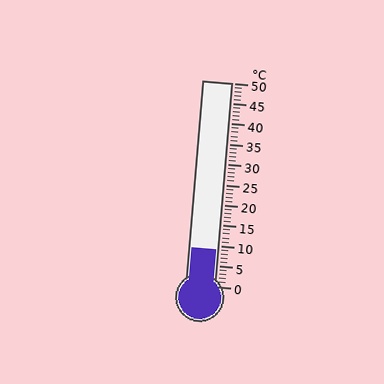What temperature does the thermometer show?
The thermometer shows approximately 9°C.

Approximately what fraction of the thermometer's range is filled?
The thermometer is filled to approximately 20% of its range.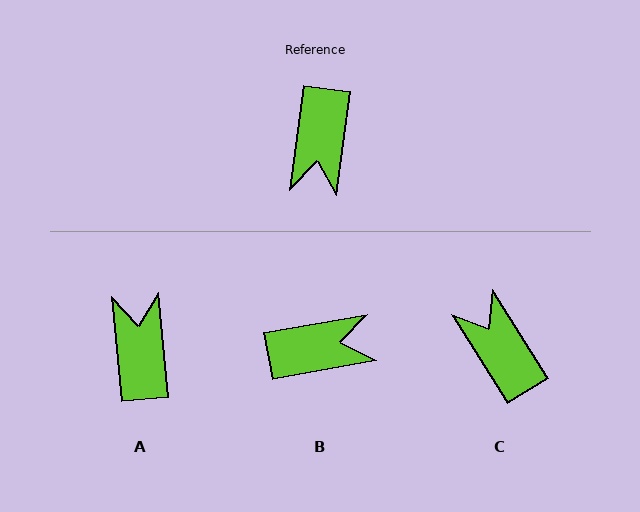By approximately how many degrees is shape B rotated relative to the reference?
Approximately 107 degrees counter-clockwise.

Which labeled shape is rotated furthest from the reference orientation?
A, about 168 degrees away.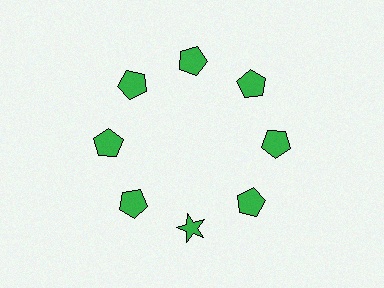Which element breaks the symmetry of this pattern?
The green star at roughly the 6 o'clock position breaks the symmetry. All other shapes are green pentagons.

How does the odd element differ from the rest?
It has a different shape: star instead of pentagon.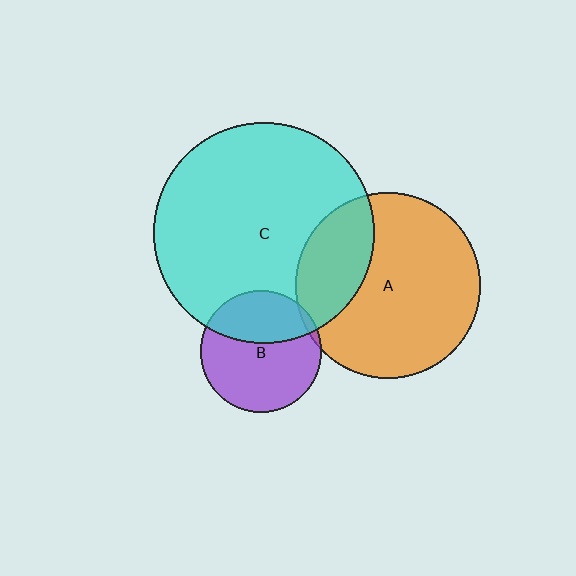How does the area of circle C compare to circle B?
Approximately 3.3 times.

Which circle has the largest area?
Circle C (cyan).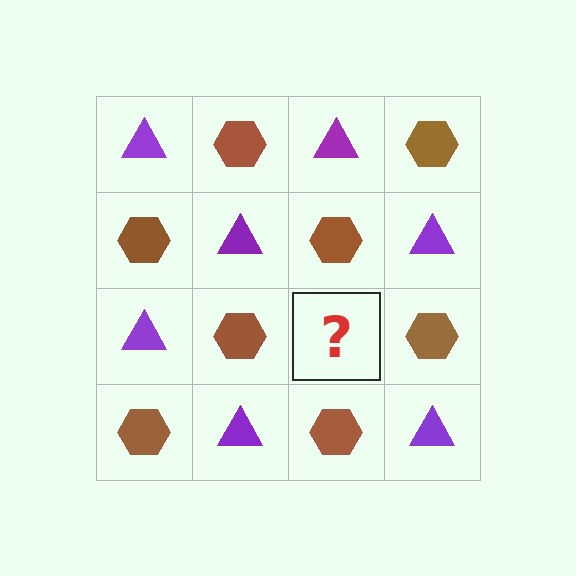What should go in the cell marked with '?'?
The missing cell should contain a purple triangle.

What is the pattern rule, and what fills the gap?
The rule is that it alternates purple triangle and brown hexagon in a checkerboard pattern. The gap should be filled with a purple triangle.